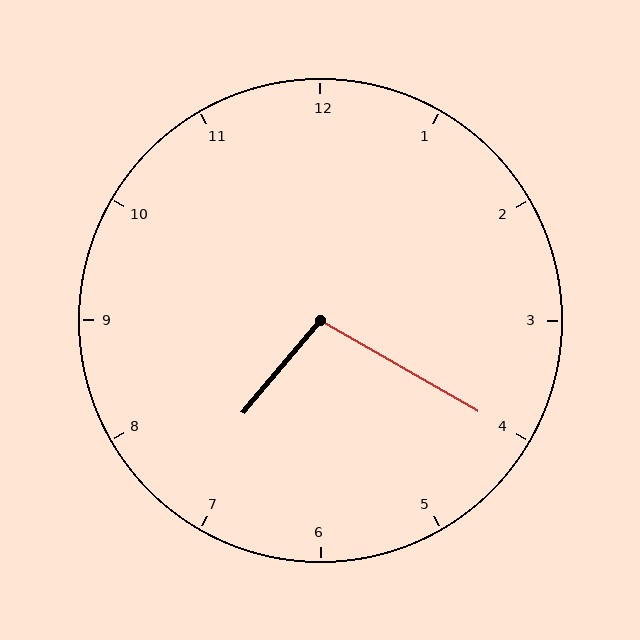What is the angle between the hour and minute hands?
Approximately 100 degrees.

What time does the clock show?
7:20.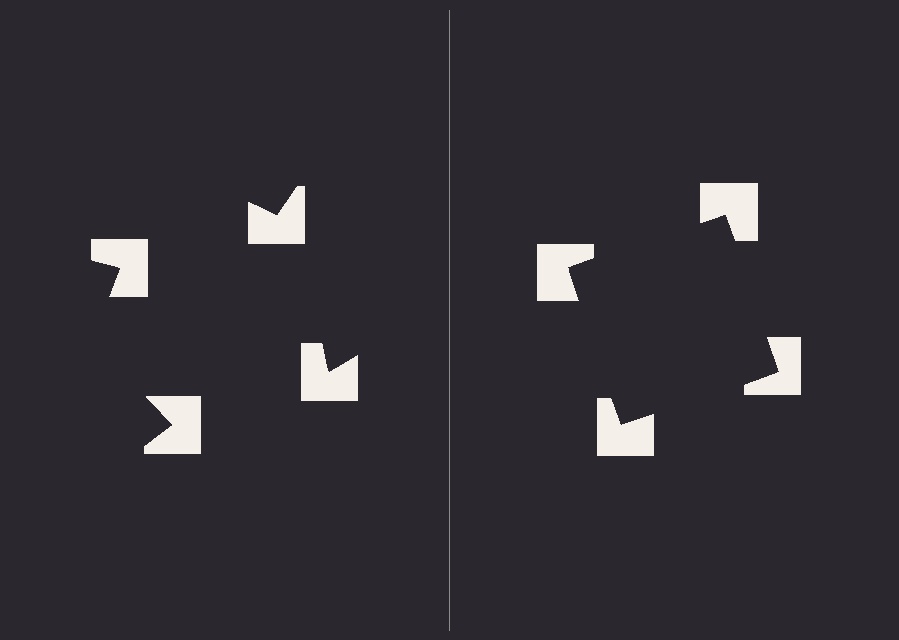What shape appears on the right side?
An illusory square.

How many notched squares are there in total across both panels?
8 — 4 on each side.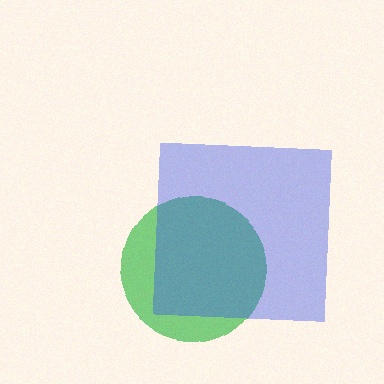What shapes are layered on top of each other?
The layered shapes are: a green circle, a blue square.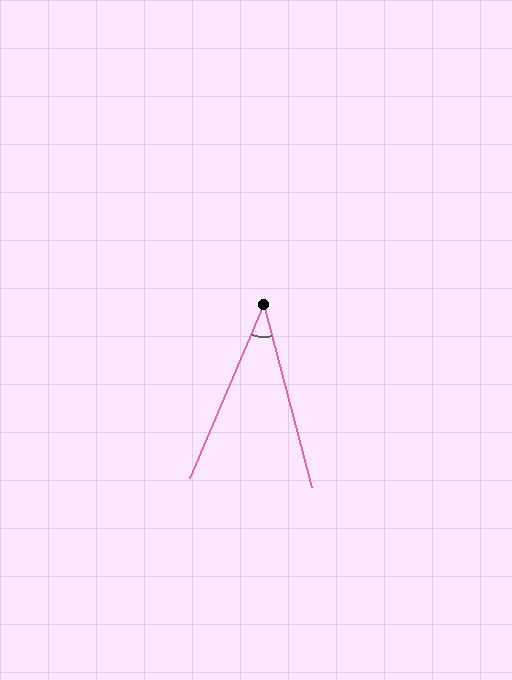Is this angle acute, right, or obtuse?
It is acute.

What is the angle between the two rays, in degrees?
Approximately 38 degrees.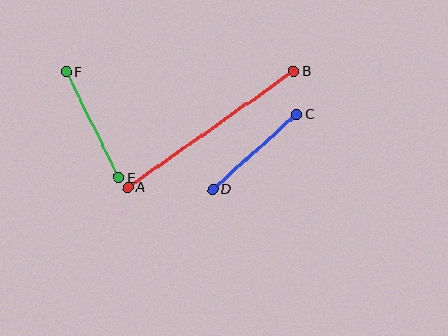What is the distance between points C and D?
The distance is approximately 113 pixels.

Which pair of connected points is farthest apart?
Points A and B are farthest apart.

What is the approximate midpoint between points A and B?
The midpoint is at approximately (211, 129) pixels.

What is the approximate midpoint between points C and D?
The midpoint is at approximately (255, 152) pixels.